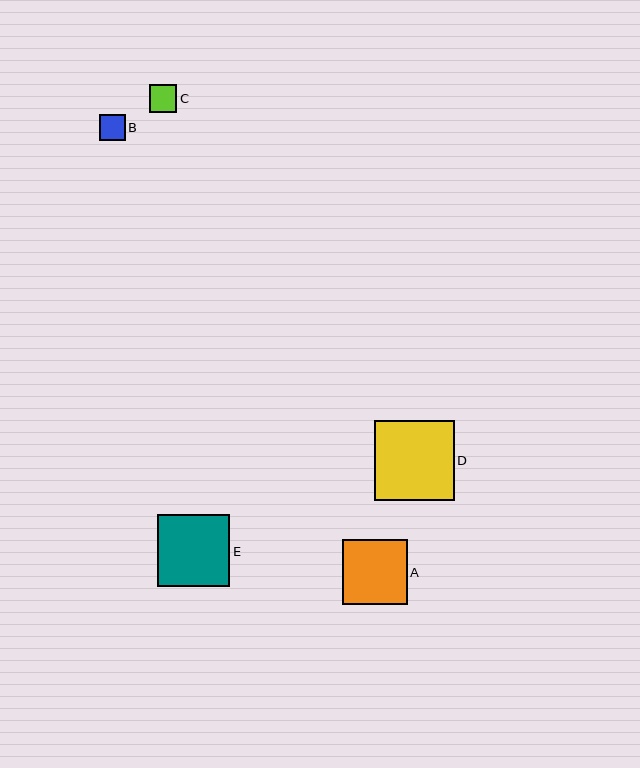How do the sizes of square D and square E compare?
Square D and square E are approximately the same size.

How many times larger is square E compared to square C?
Square E is approximately 2.6 times the size of square C.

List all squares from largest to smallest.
From largest to smallest: D, E, A, C, B.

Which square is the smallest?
Square B is the smallest with a size of approximately 26 pixels.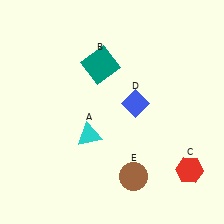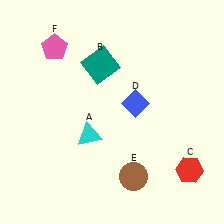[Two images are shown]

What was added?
A pink pentagon (F) was added in Image 2.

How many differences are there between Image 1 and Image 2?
There is 1 difference between the two images.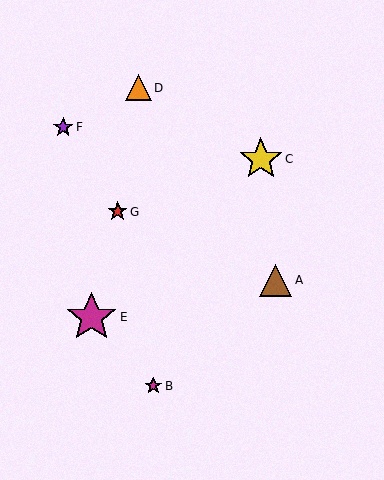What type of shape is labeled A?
Shape A is a brown triangle.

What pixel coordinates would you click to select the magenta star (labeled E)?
Click at (92, 317) to select the magenta star E.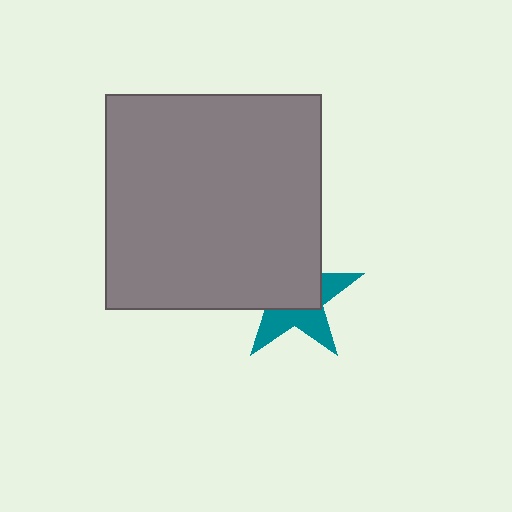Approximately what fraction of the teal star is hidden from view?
Roughly 56% of the teal star is hidden behind the gray square.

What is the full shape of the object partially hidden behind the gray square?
The partially hidden object is a teal star.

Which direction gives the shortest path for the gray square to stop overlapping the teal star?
Moving toward the upper-left gives the shortest separation.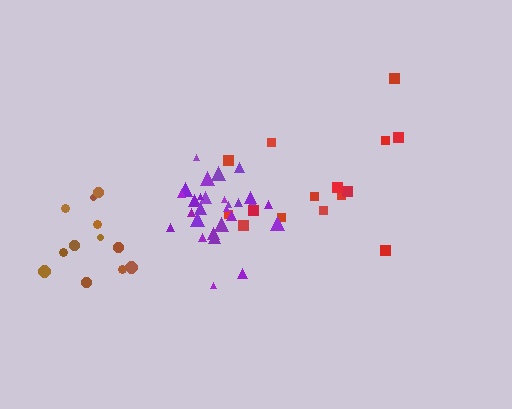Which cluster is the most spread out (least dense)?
Red.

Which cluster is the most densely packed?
Purple.